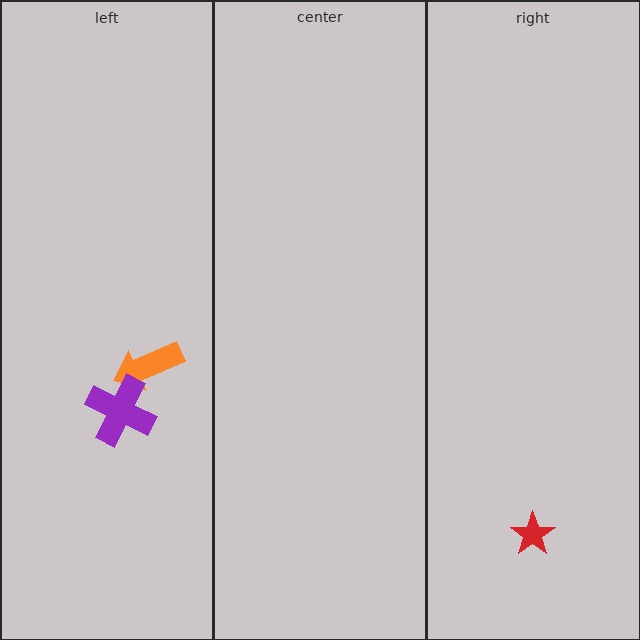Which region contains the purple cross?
The left region.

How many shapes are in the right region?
1.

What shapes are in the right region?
The red star.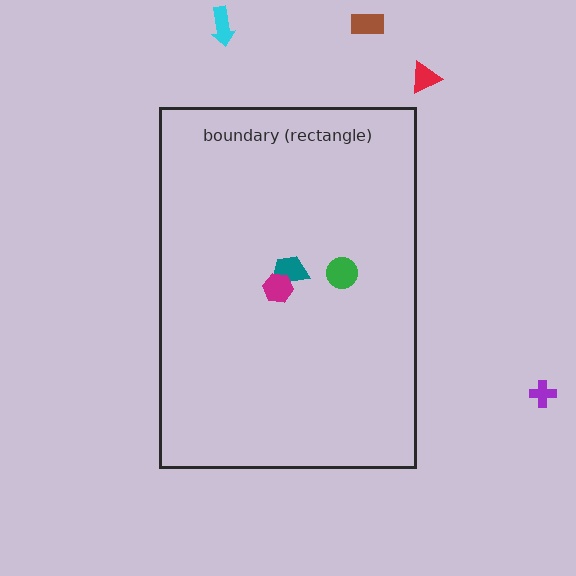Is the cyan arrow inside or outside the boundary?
Outside.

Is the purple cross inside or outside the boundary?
Outside.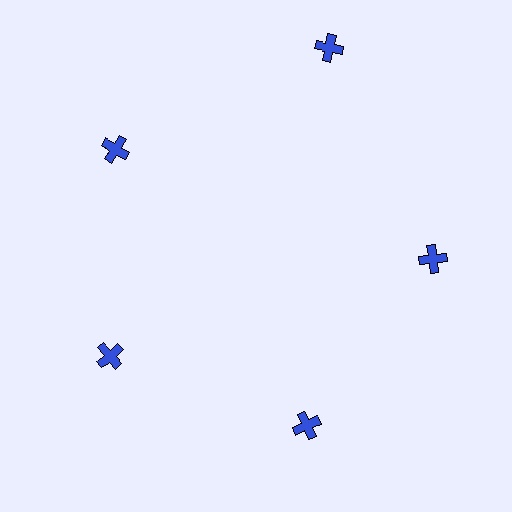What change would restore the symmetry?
The symmetry would be restored by moving it inward, back onto the ring so that all 5 crosses sit at equal angles and equal distance from the center.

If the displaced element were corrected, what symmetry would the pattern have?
It would have 5-fold rotational symmetry — the pattern would map onto itself every 72 degrees.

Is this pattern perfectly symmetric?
No. The 5 blue crosses are arranged in a ring, but one element near the 1 o'clock position is pushed outward from the center, breaking the 5-fold rotational symmetry.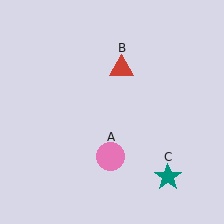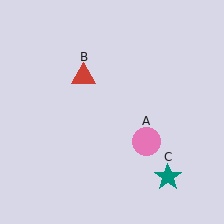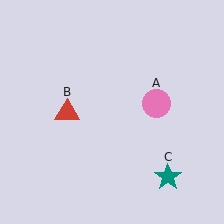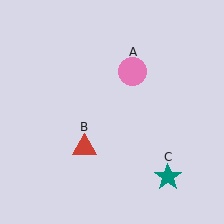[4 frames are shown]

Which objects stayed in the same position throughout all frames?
Teal star (object C) remained stationary.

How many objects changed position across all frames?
2 objects changed position: pink circle (object A), red triangle (object B).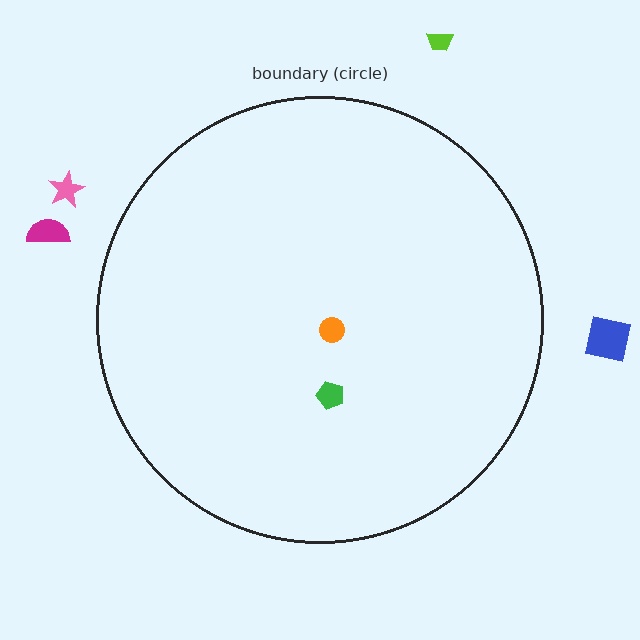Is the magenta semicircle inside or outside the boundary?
Outside.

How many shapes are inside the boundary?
2 inside, 4 outside.